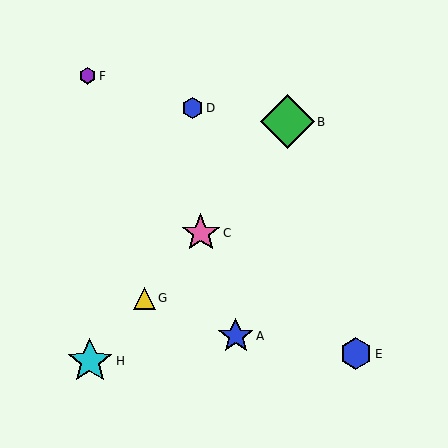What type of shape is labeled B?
Shape B is a green diamond.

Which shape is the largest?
The green diamond (labeled B) is the largest.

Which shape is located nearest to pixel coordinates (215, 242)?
The pink star (labeled C) at (201, 233) is nearest to that location.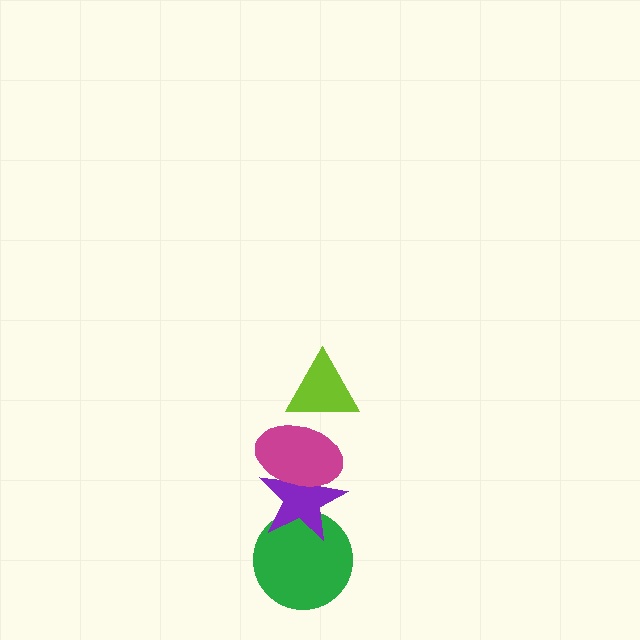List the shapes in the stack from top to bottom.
From top to bottom: the lime triangle, the magenta ellipse, the purple star, the green circle.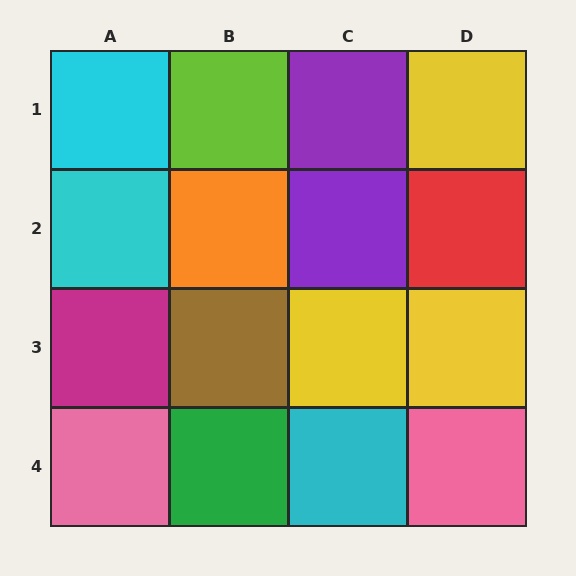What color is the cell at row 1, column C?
Purple.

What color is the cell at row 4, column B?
Green.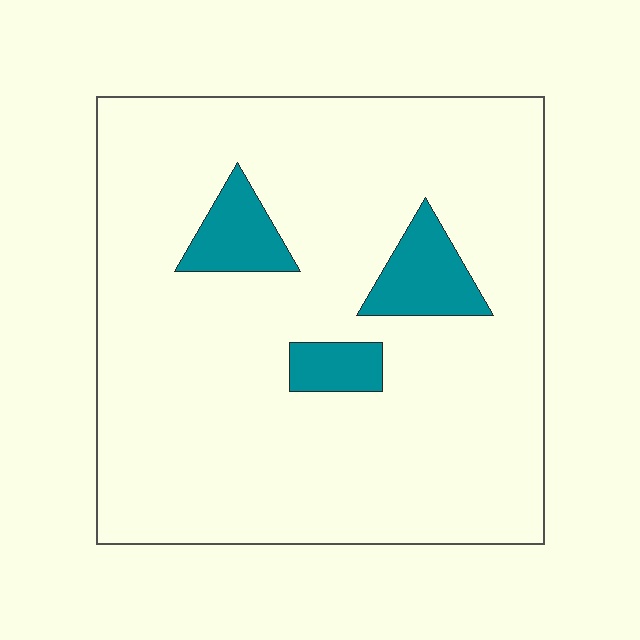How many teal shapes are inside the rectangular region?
3.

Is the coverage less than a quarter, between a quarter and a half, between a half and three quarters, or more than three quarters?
Less than a quarter.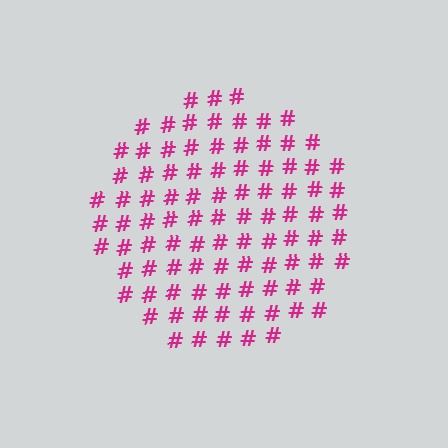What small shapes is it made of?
It is made of small hash symbols.